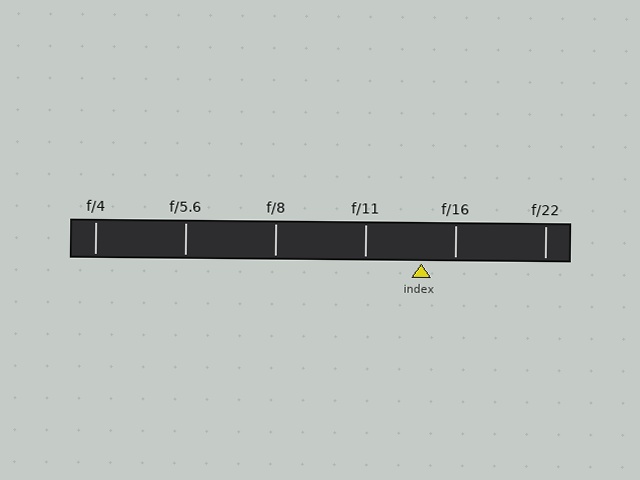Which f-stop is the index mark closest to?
The index mark is closest to f/16.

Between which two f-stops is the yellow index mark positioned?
The index mark is between f/11 and f/16.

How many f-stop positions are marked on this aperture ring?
There are 6 f-stop positions marked.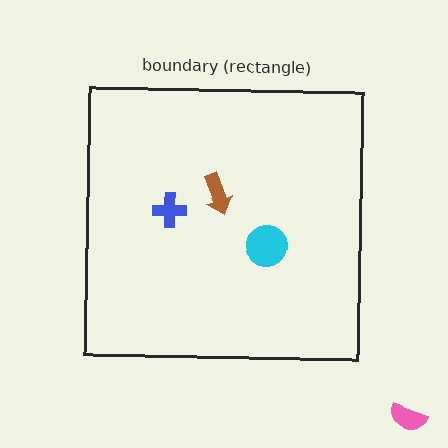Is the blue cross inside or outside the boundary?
Inside.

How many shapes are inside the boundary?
3 inside, 1 outside.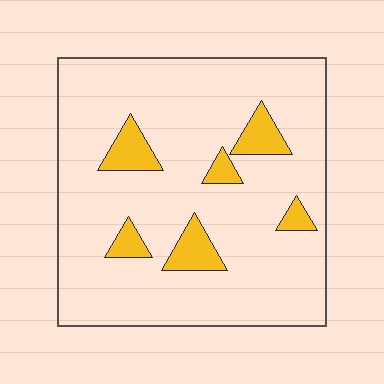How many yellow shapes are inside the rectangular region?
6.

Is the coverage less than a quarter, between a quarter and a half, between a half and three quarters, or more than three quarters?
Less than a quarter.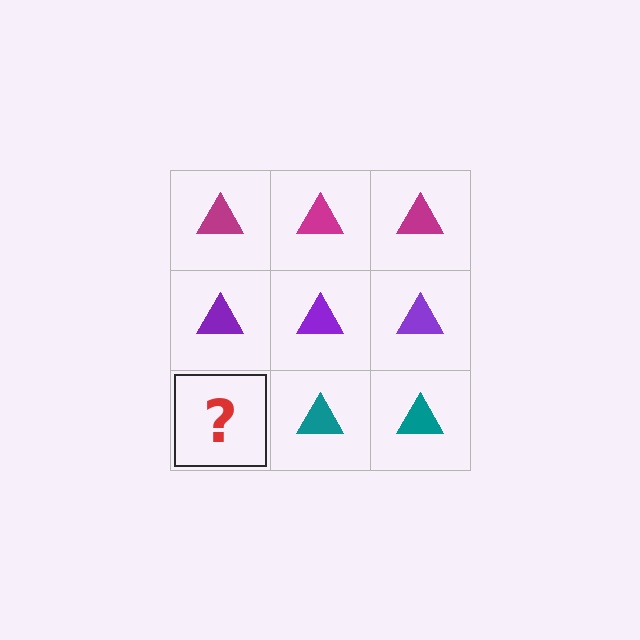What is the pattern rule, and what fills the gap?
The rule is that each row has a consistent color. The gap should be filled with a teal triangle.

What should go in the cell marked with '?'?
The missing cell should contain a teal triangle.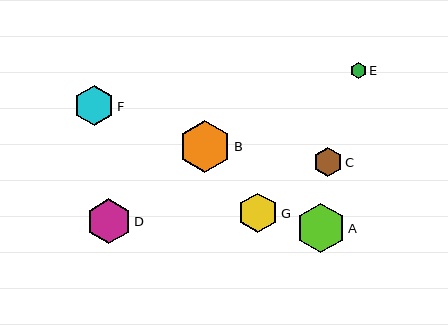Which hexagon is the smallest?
Hexagon E is the smallest with a size of approximately 16 pixels.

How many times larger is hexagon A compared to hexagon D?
Hexagon A is approximately 1.1 times the size of hexagon D.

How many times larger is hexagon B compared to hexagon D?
Hexagon B is approximately 1.2 times the size of hexagon D.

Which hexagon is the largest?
Hexagon B is the largest with a size of approximately 52 pixels.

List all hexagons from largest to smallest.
From largest to smallest: B, A, D, F, G, C, E.